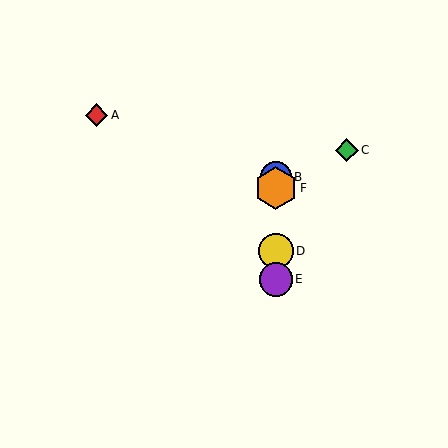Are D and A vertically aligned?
No, D is at x≈276 and A is at x≈96.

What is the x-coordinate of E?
Object E is at x≈276.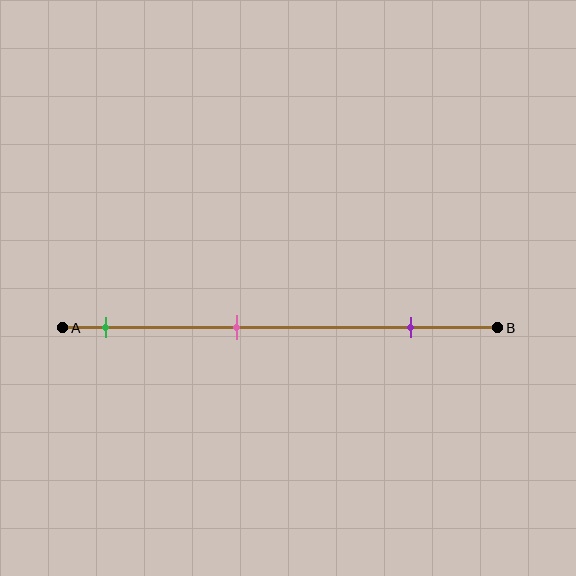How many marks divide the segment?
There are 3 marks dividing the segment.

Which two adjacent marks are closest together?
The green and pink marks are the closest adjacent pair.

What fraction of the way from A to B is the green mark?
The green mark is approximately 10% (0.1) of the way from A to B.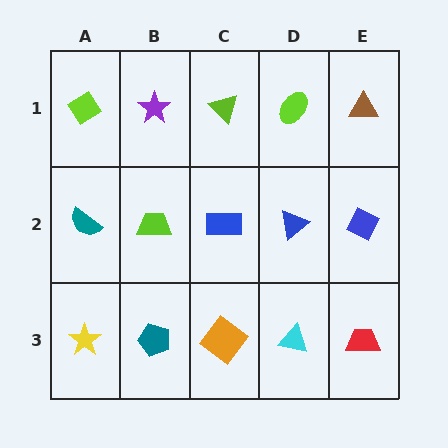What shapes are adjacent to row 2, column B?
A purple star (row 1, column B), a teal pentagon (row 3, column B), a teal semicircle (row 2, column A), a blue rectangle (row 2, column C).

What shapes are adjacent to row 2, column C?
A lime triangle (row 1, column C), an orange diamond (row 3, column C), a lime trapezoid (row 2, column B), a blue triangle (row 2, column D).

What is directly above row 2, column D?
A lime ellipse.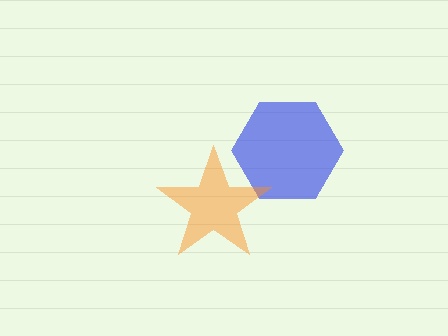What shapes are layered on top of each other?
The layered shapes are: a blue hexagon, an orange star.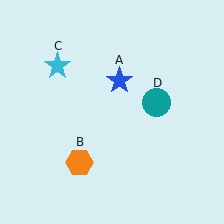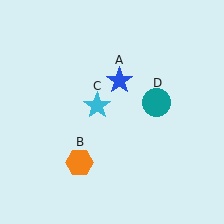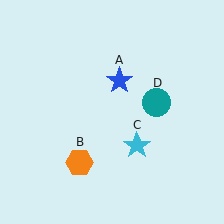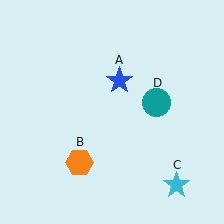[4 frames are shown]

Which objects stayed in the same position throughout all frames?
Blue star (object A) and orange hexagon (object B) and teal circle (object D) remained stationary.